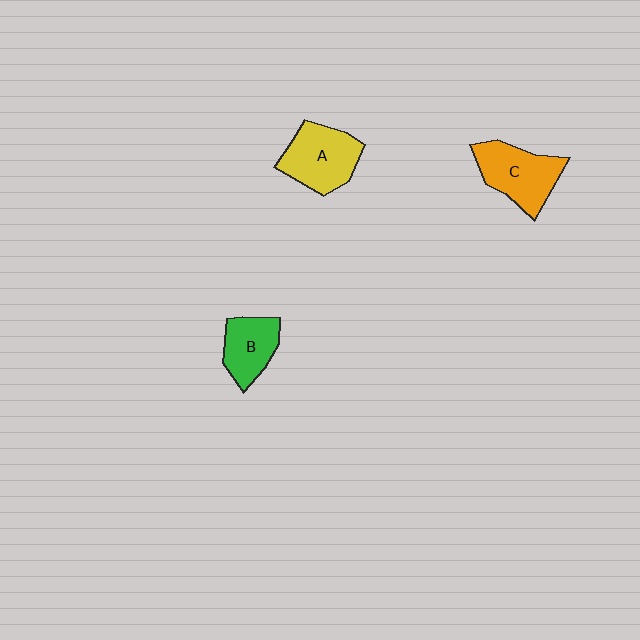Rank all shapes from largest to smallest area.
From largest to smallest: A (yellow), C (orange), B (green).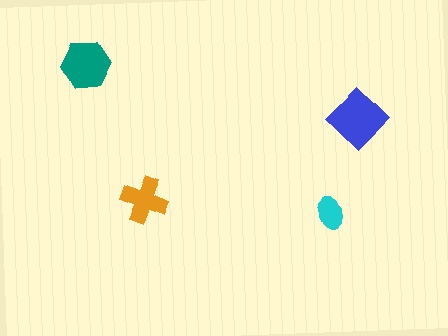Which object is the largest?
The blue diamond.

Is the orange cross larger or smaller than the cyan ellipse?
Larger.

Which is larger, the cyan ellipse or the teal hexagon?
The teal hexagon.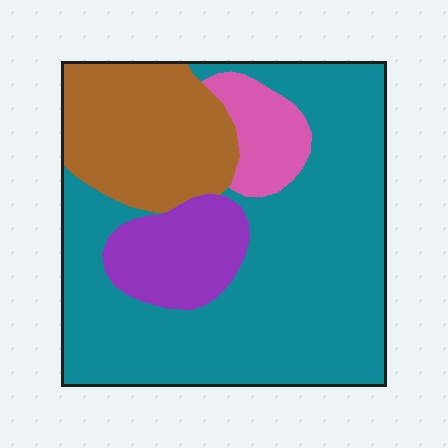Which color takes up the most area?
Teal, at roughly 60%.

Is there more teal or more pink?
Teal.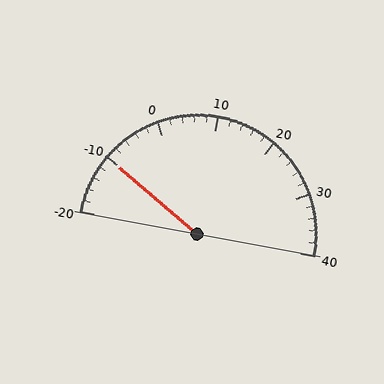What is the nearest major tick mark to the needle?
The nearest major tick mark is -10.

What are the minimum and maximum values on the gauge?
The gauge ranges from -20 to 40.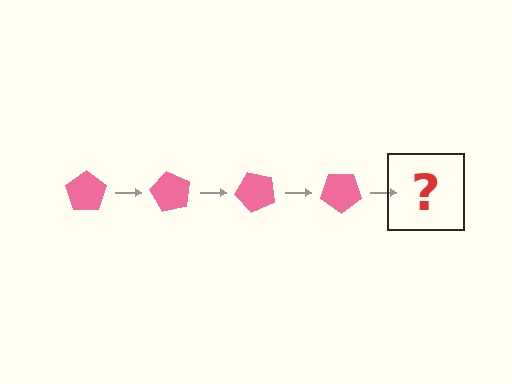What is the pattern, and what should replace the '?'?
The pattern is that the pentagon rotates 60 degrees each step. The '?' should be a pink pentagon rotated 240 degrees.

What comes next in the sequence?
The next element should be a pink pentagon rotated 240 degrees.